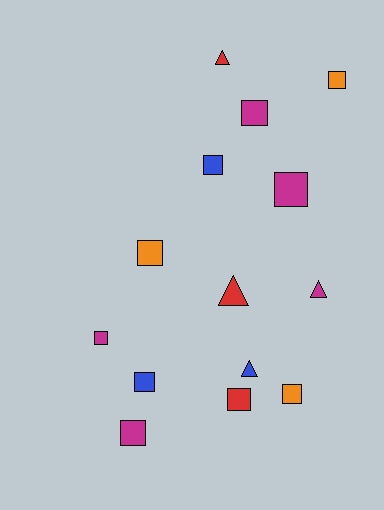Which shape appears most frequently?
Square, with 10 objects.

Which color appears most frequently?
Magenta, with 5 objects.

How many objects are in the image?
There are 14 objects.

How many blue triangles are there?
There is 1 blue triangle.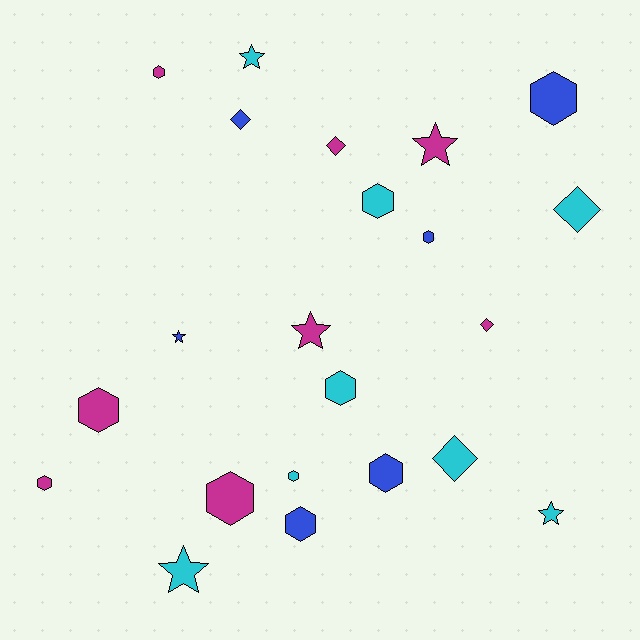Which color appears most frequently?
Magenta, with 8 objects.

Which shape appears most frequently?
Hexagon, with 11 objects.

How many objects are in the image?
There are 22 objects.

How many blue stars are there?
There is 1 blue star.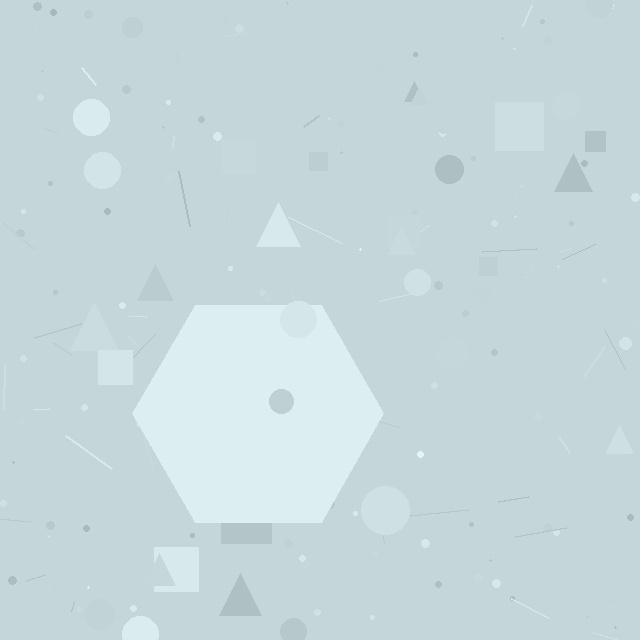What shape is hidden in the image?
A hexagon is hidden in the image.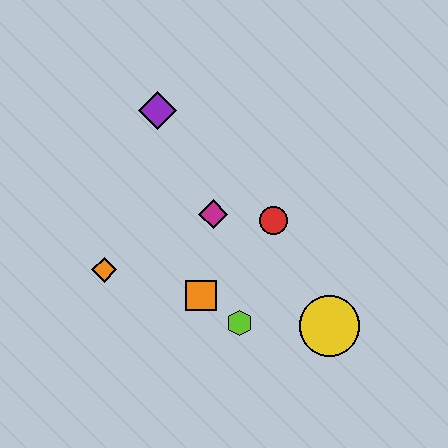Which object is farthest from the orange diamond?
The yellow circle is farthest from the orange diamond.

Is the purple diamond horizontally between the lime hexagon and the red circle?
No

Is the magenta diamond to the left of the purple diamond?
No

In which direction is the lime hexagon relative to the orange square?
The lime hexagon is to the right of the orange square.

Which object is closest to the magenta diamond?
The red circle is closest to the magenta diamond.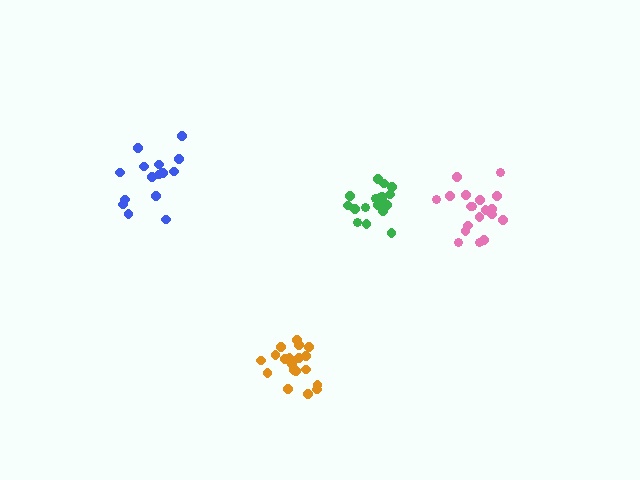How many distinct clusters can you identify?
There are 4 distinct clusters.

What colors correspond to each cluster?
The clusters are colored: blue, pink, green, orange.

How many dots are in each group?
Group 1: 16 dots, Group 2: 19 dots, Group 3: 18 dots, Group 4: 19 dots (72 total).